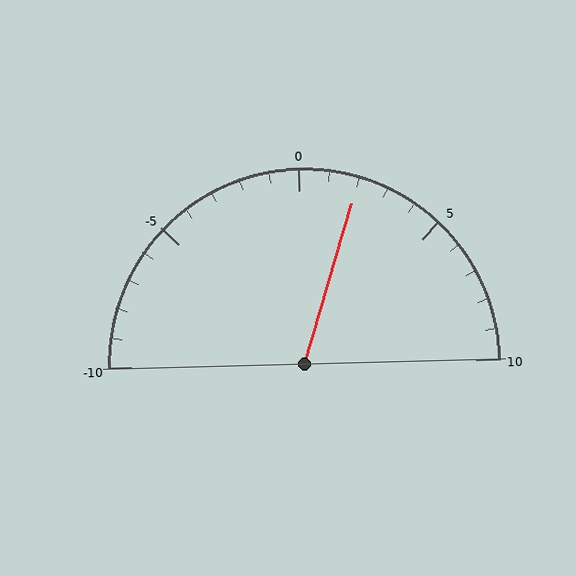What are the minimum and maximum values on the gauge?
The gauge ranges from -10 to 10.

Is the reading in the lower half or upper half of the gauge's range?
The reading is in the upper half of the range (-10 to 10).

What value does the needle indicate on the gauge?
The needle indicates approximately 2.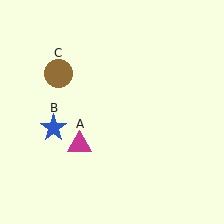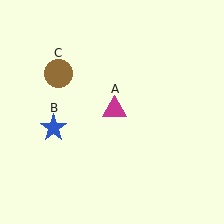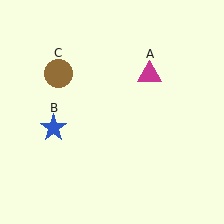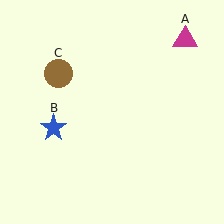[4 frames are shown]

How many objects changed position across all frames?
1 object changed position: magenta triangle (object A).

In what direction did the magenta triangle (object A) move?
The magenta triangle (object A) moved up and to the right.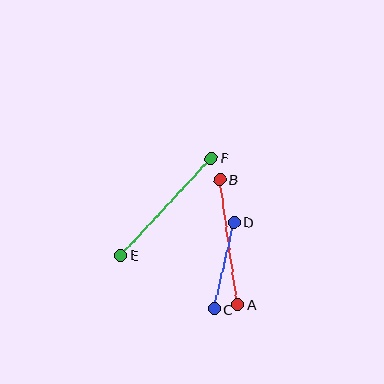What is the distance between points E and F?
The distance is approximately 132 pixels.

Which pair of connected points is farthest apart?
Points E and F are farthest apart.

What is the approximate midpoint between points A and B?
The midpoint is at approximately (229, 242) pixels.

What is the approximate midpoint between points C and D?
The midpoint is at approximately (224, 266) pixels.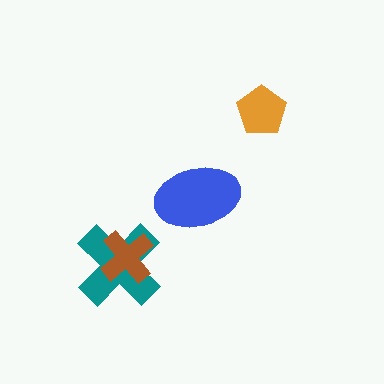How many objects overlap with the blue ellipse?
0 objects overlap with the blue ellipse.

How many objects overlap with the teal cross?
1 object overlaps with the teal cross.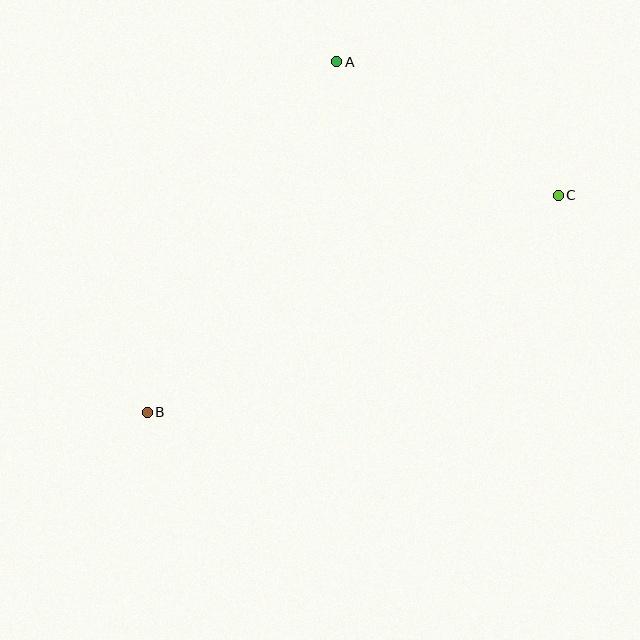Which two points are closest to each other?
Points A and C are closest to each other.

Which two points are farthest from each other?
Points B and C are farthest from each other.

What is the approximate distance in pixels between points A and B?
The distance between A and B is approximately 399 pixels.